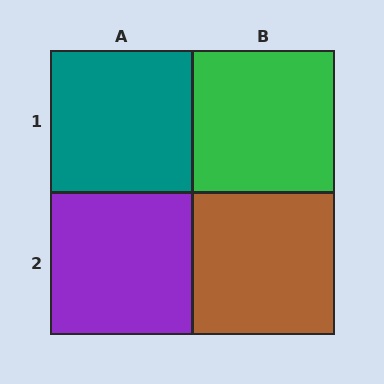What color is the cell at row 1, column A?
Teal.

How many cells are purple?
1 cell is purple.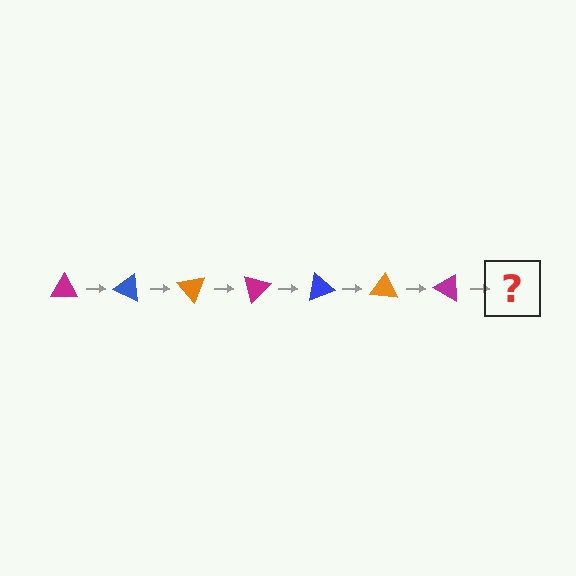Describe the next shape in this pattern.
It should be a blue triangle, rotated 175 degrees from the start.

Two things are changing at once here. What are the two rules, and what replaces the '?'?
The two rules are that it rotates 25 degrees each step and the color cycles through magenta, blue, and orange. The '?' should be a blue triangle, rotated 175 degrees from the start.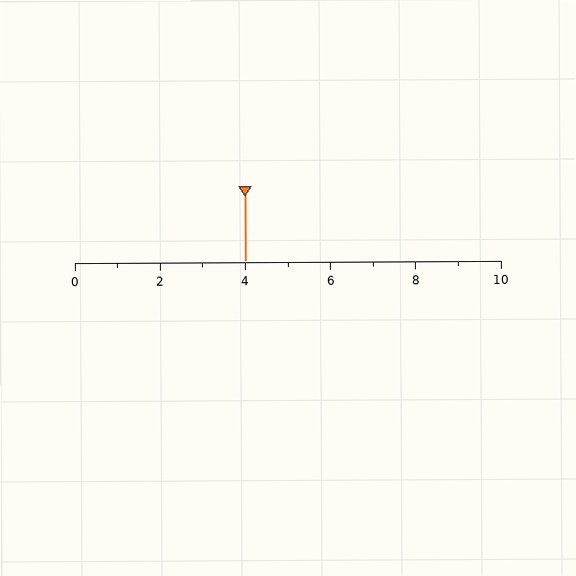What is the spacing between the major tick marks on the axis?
The major ticks are spaced 2 apart.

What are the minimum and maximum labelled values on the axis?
The axis runs from 0 to 10.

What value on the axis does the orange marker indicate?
The marker indicates approximately 4.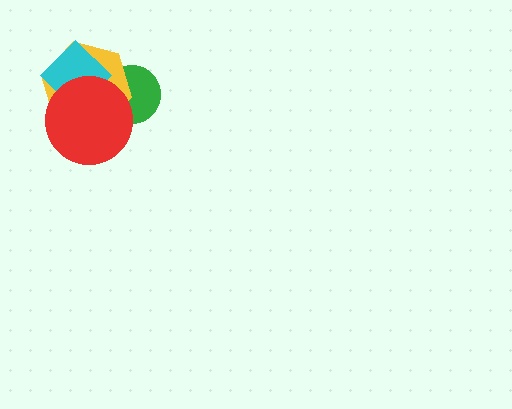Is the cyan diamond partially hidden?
Yes, it is partially covered by another shape.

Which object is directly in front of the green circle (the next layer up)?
The yellow hexagon is directly in front of the green circle.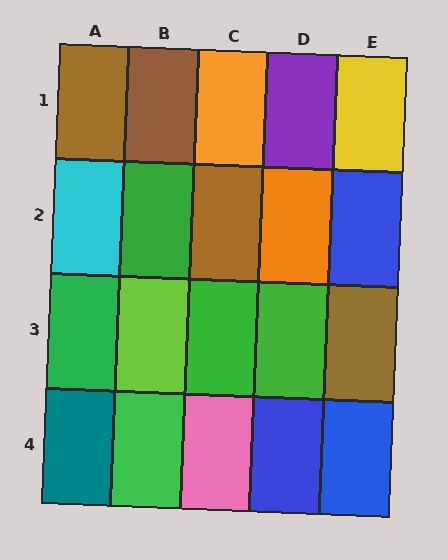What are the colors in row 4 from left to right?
Teal, green, pink, blue, blue.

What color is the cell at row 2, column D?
Orange.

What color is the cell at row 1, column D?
Purple.